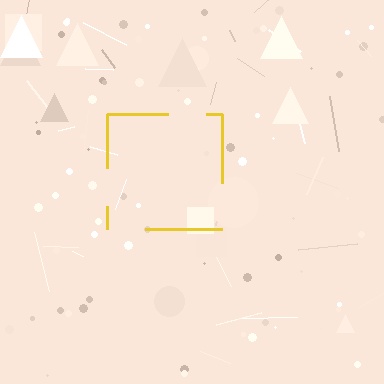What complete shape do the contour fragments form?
The contour fragments form a square.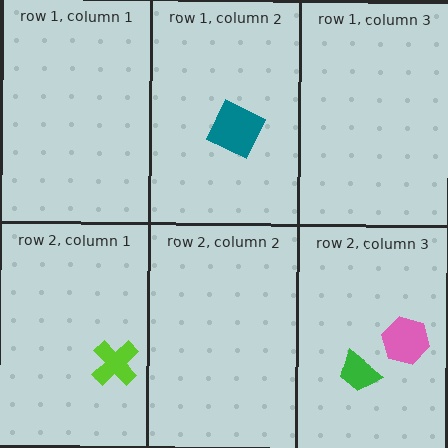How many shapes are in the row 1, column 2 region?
1.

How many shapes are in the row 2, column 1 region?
1.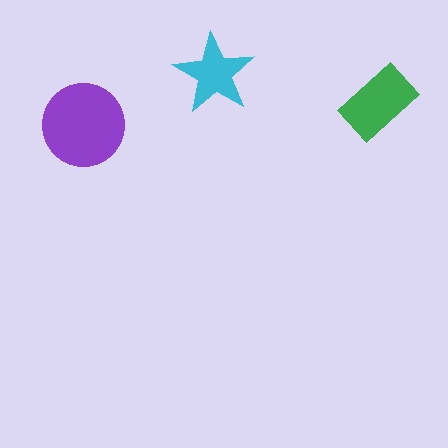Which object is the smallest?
The cyan star.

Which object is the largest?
The purple circle.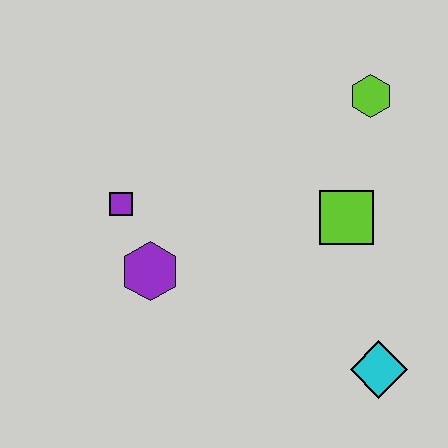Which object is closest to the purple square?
The purple hexagon is closest to the purple square.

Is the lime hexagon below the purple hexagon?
No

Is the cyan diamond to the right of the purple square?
Yes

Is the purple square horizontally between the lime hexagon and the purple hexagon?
No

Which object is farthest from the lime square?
The purple square is farthest from the lime square.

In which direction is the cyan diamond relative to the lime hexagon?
The cyan diamond is below the lime hexagon.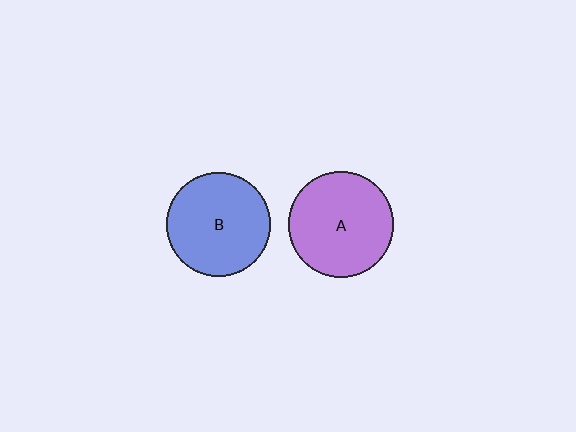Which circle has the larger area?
Circle A (purple).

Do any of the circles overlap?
No, none of the circles overlap.